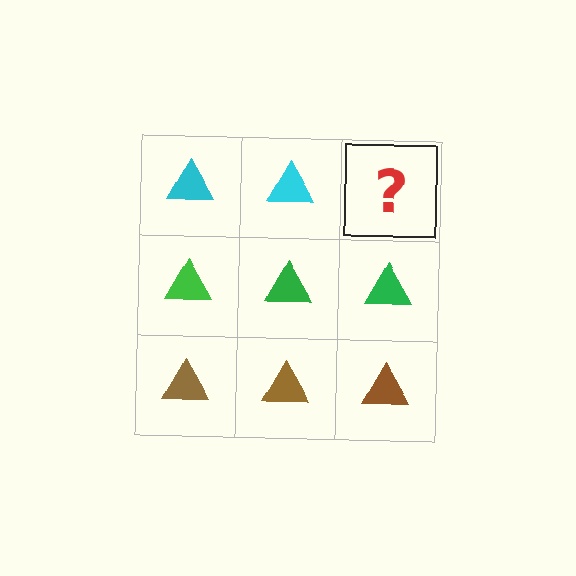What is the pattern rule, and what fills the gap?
The rule is that each row has a consistent color. The gap should be filled with a cyan triangle.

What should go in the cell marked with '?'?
The missing cell should contain a cyan triangle.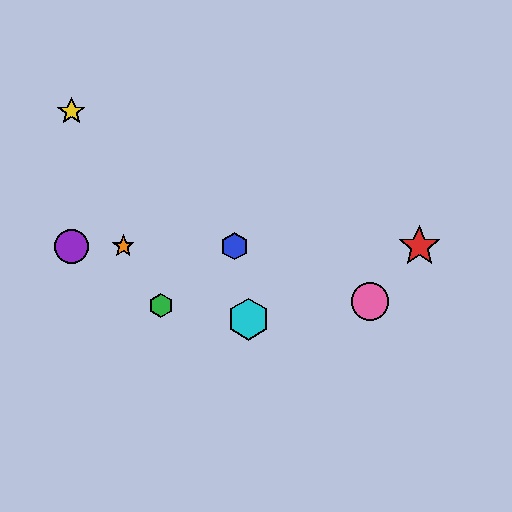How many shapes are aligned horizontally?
4 shapes (the red star, the blue hexagon, the purple circle, the orange star) are aligned horizontally.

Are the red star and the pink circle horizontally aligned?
No, the red star is at y≈246 and the pink circle is at y≈302.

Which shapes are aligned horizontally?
The red star, the blue hexagon, the purple circle, the orange star are aligned horizontally.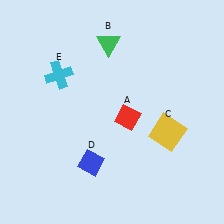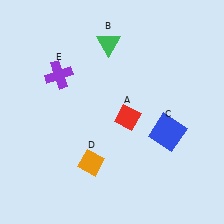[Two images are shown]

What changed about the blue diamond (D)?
In Image 1, D is blue. In Image 2, it changed to orange.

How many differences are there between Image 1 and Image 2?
There are 3 differences between the two images.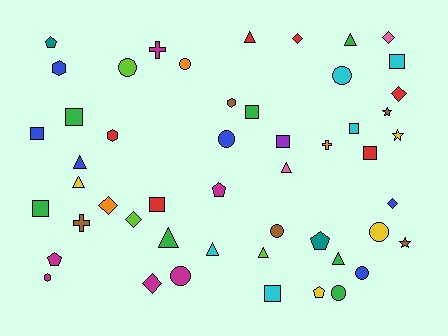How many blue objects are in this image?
There are 6 blue objects.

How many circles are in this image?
There are 9 circles.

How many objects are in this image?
There are 50 objects.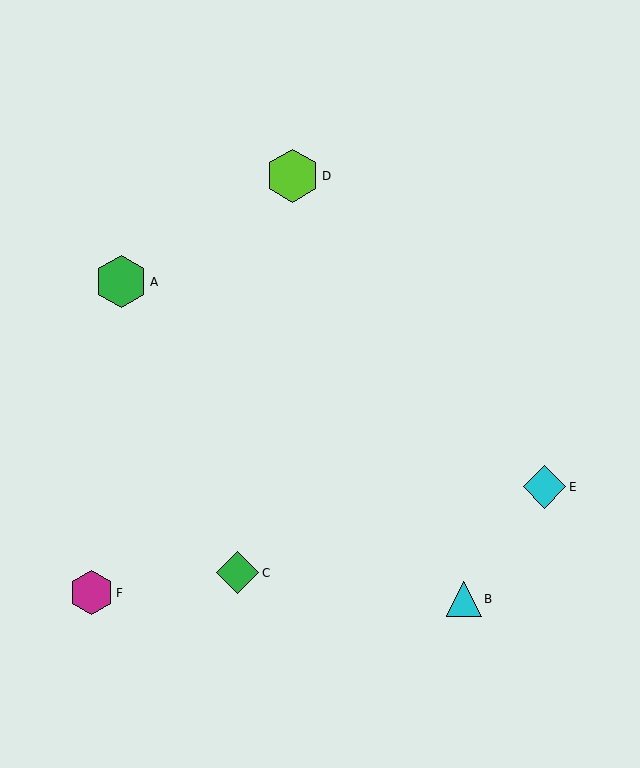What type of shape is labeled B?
Shape B is a cyan triangle.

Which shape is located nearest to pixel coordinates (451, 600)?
The cyan triangle (labeled B) at (464, 599) is nearest to that location.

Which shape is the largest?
The lime hexagon (labeled D) is the largest.